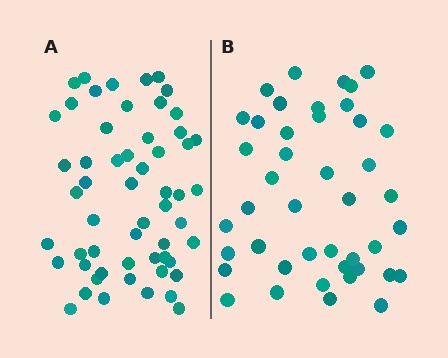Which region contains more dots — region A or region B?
Region A (the left region) has more dots.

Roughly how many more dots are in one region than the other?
Region A has approximately 15 more dots than region B.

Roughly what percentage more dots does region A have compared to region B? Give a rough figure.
About 30% more.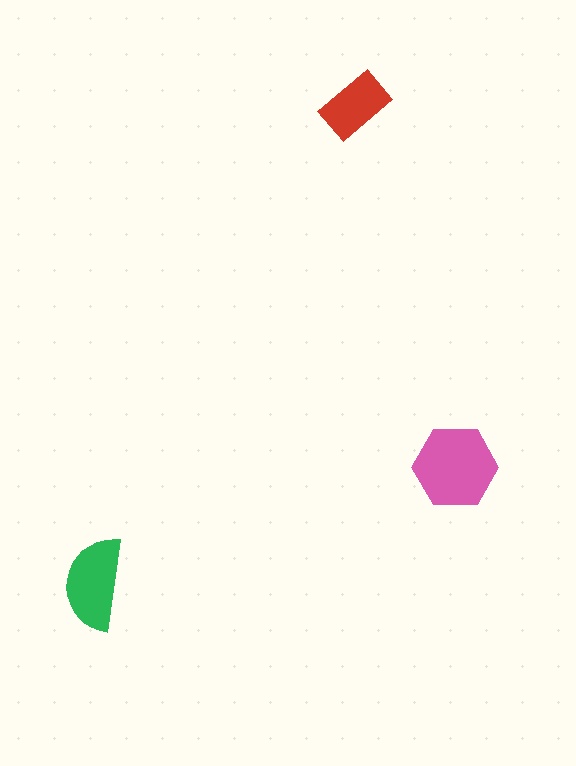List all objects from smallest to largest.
The red rectangle, the green semicircle, the pink hexagon.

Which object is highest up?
The red rectangle is topmost.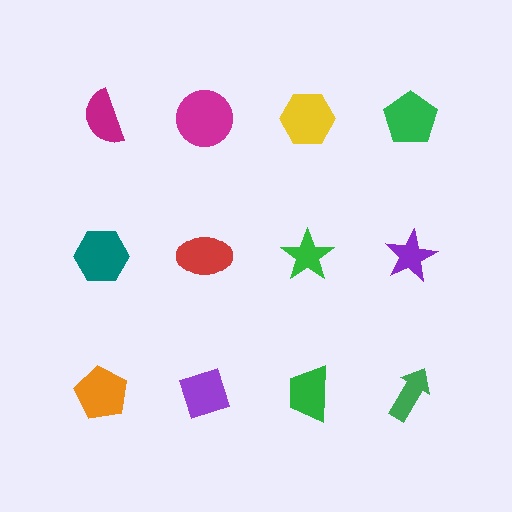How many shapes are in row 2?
4 shapes.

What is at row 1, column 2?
A magenta circle.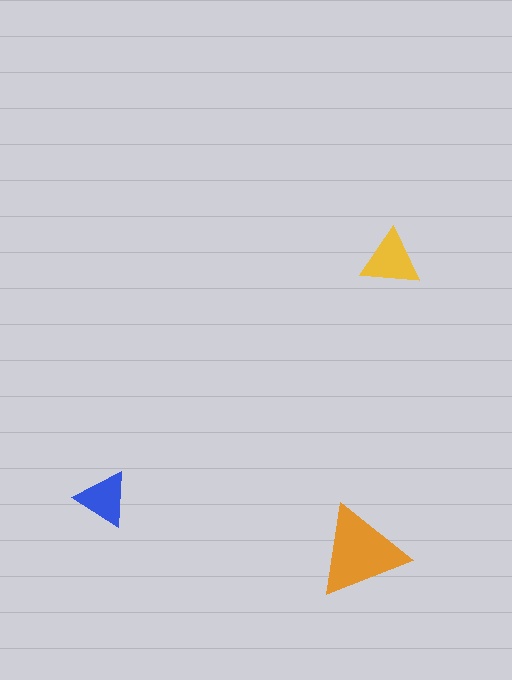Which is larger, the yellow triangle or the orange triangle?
The orange one.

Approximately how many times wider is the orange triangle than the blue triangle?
About 1.5 times wider.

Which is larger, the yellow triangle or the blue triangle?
The yellow one.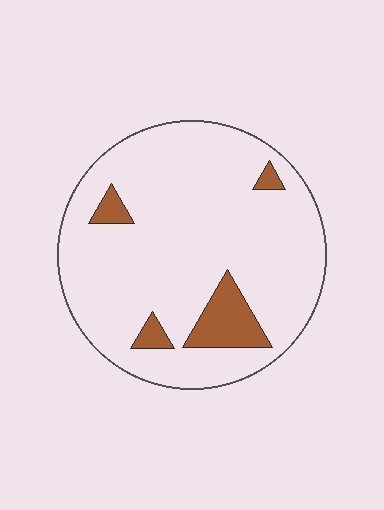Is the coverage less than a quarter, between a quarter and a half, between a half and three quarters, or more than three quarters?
Less than a quarter.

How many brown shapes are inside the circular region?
4.